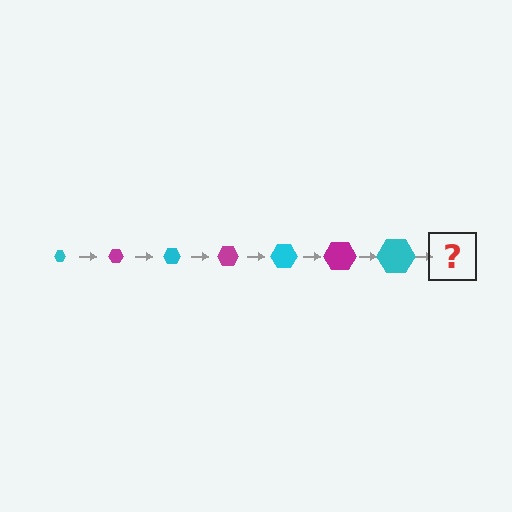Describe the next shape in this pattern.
It should be a magenta hexagon, larger than the previous one.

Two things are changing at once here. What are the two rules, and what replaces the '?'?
The two rules are that the hexagon grows larger each step and the color cycles through cyan and magenta. The '?' should be a magenta hexagon, larger than the previous one.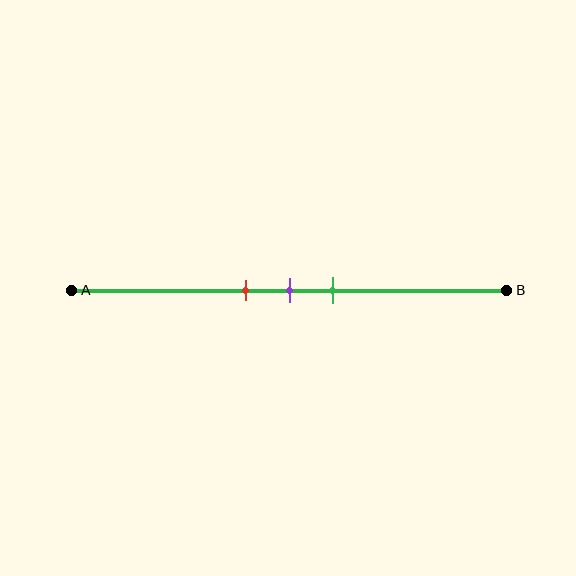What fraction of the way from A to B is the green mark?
The green mark is approximately 60% (0.6) of the way from A to B.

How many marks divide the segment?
There are 3 marks dividing the segment.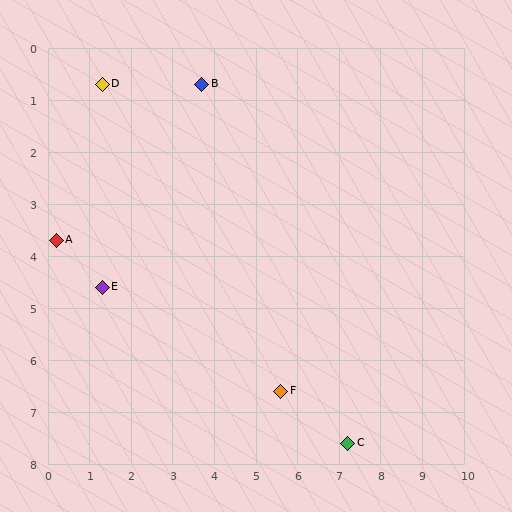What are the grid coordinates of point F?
Point F is at approximately (5.6, 6.6).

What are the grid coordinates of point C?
Point C is at approximately (7.2, 7.6).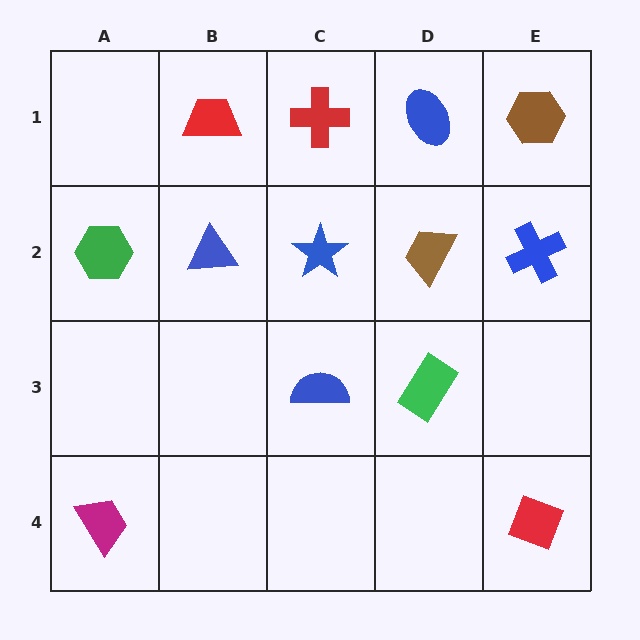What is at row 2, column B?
A blue triangle.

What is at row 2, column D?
A brown trapezoid.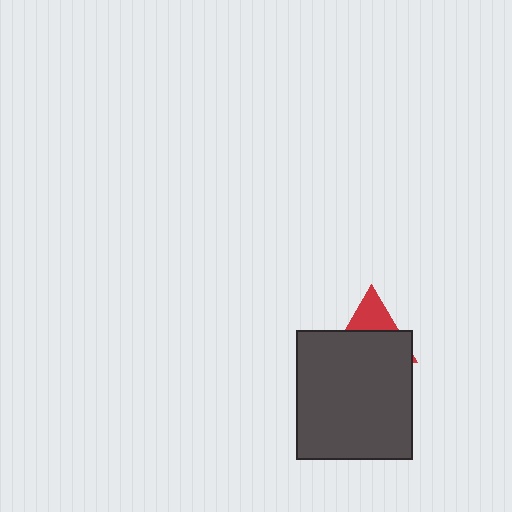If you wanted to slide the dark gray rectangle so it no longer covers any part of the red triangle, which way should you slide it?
Slide it down — that is the most direct way to separate the two shapes.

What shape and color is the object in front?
The object in front is a dark gray rectangle.